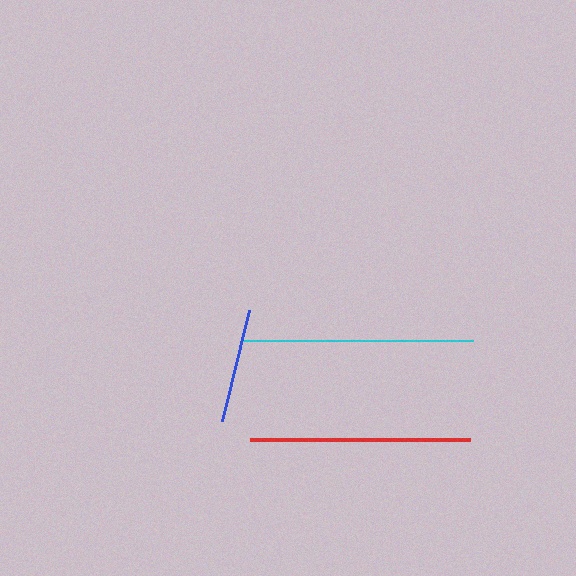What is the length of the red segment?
The red segment is approximately 220 pixels long.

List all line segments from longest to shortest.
From longest to shortest: cyan, red, blue.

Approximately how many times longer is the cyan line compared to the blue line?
The cyan line is approximately 2.0 times the length of the blue line.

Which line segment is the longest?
The cyan line is the longest at approximately 232 pixels.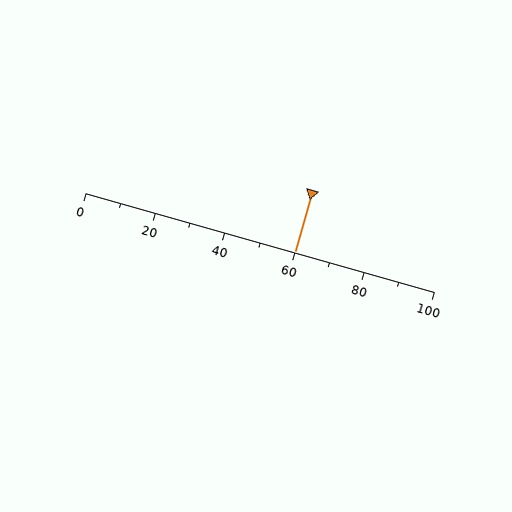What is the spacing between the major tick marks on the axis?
The major ticks are spaced 20 apart.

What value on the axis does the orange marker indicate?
The marker indicates approximately 60.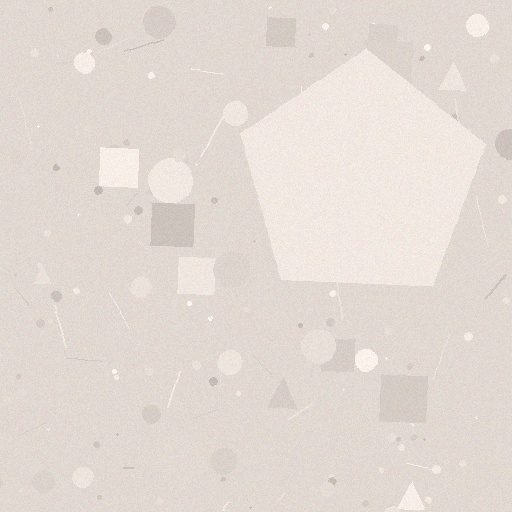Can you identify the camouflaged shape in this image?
The camouflaged shape is a pentagon.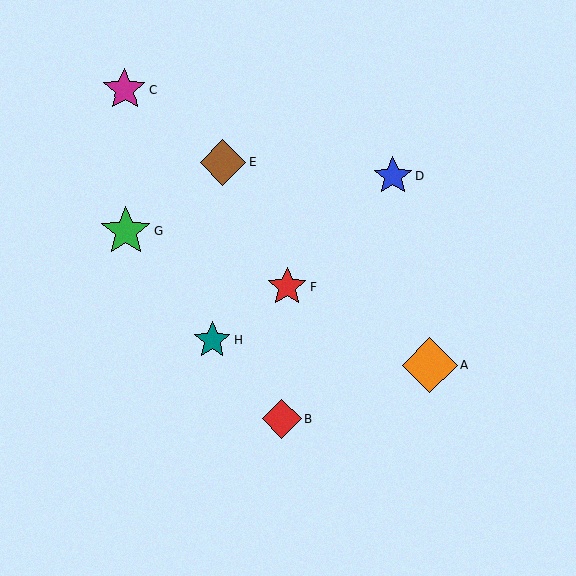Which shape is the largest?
The orange diamond (labeled A) is the largest.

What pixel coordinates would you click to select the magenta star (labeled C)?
Click at (125, 90) to select the magenta star C.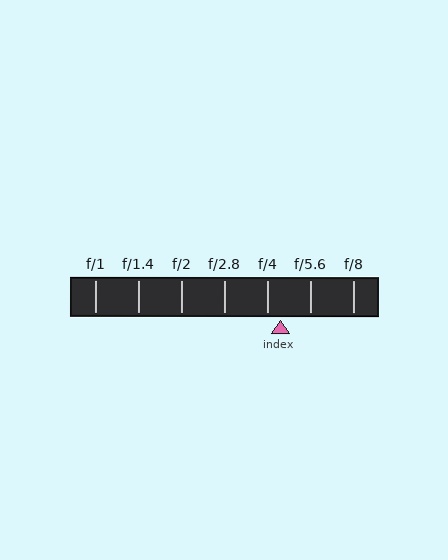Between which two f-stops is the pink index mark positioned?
The index mark is between f/4 and f/5.6.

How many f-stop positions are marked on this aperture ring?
There are 7 f-stop positions marked.